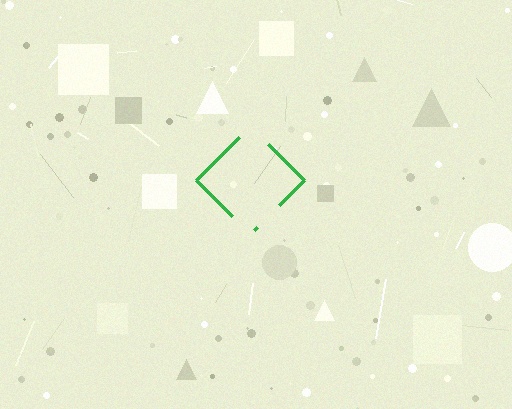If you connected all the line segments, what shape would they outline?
They would outline a diamond.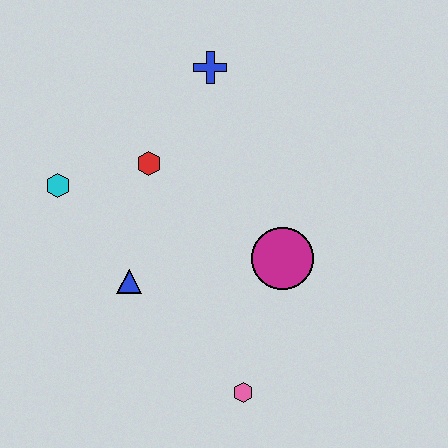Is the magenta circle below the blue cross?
Yes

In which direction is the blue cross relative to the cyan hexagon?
The blue cross is to the right of the cyan hexagon.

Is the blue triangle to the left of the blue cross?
Yes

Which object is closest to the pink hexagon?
The magenta circle is closest to the pink hexagon.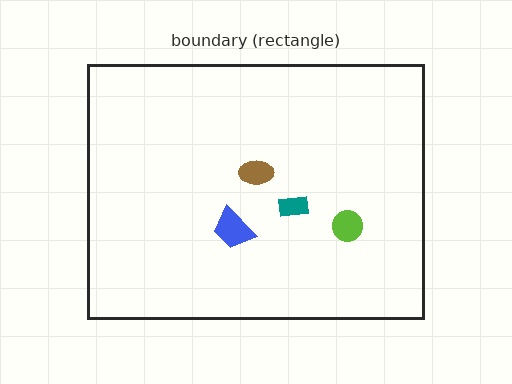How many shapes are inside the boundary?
4 inside, 0 outside.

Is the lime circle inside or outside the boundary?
Inside.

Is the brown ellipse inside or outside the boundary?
Inside.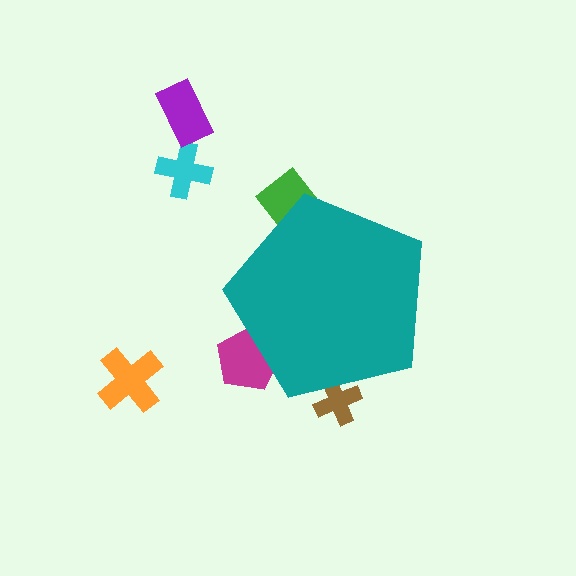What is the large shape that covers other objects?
A teal pentagon.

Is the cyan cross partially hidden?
No, the cyan cross is fully visible.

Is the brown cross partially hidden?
Yes, the brown cross is partially hidden behind the teal pentagon.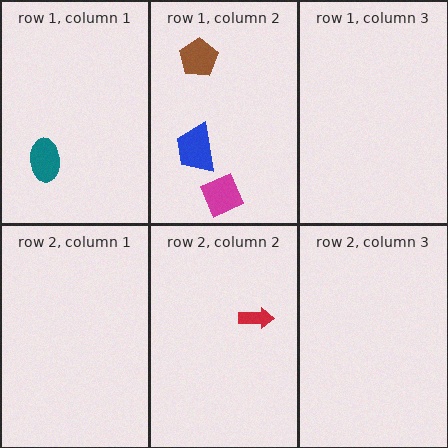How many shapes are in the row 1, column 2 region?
3.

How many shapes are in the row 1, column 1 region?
1.